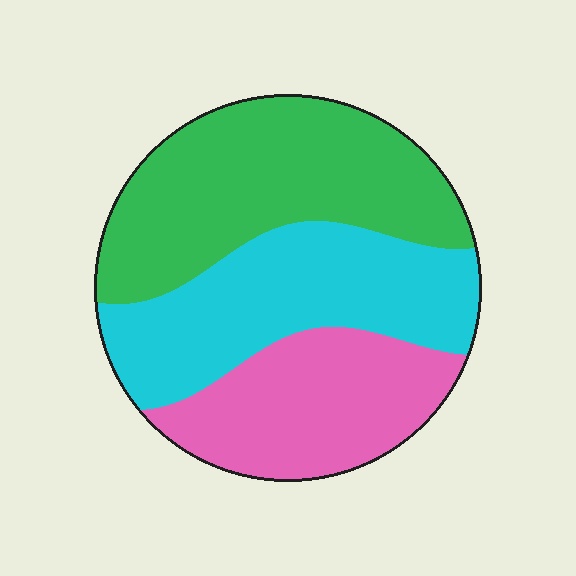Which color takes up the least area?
Pink, at roughly 25%.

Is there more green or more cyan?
Green.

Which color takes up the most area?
Green, at roughly 40%.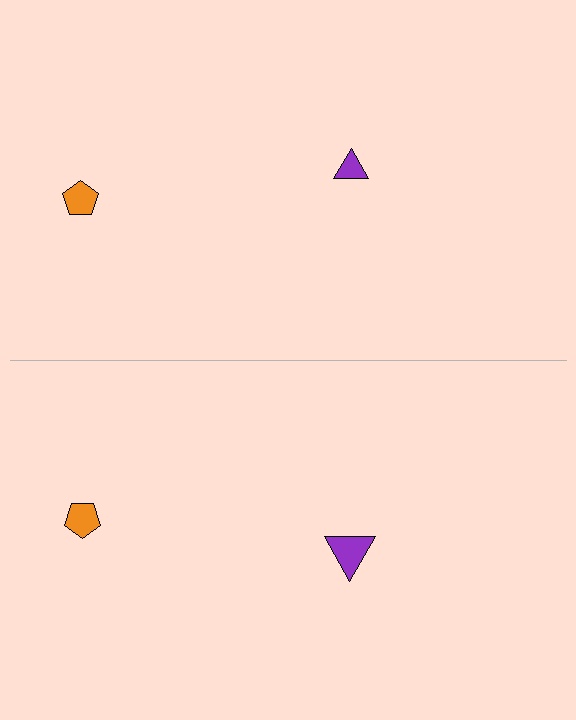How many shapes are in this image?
There are 4 shapes in this image.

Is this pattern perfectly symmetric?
No, the pattern is not perfectly symmetric. The purple triangle on the bottom side has a different size than its mirror counterpart.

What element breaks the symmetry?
The purple triangle on the bottom side has a different size than its mirror counterpart.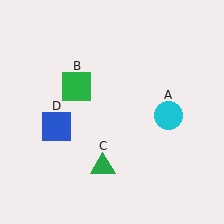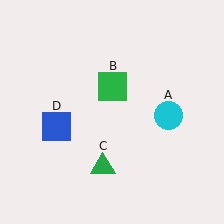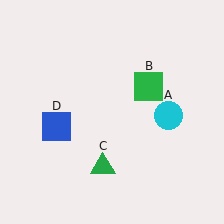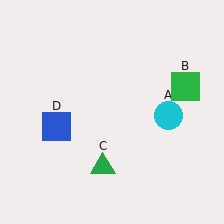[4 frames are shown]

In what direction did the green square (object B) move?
The green square (object B) moved right.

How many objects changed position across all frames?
1 object changed position: green square (object B).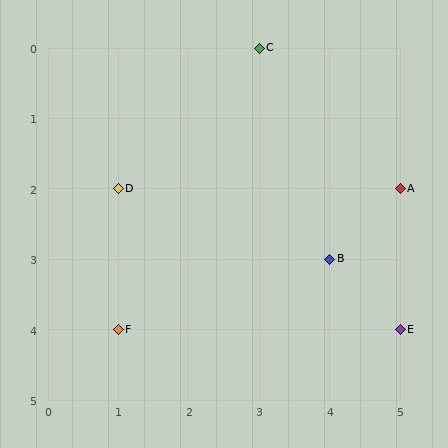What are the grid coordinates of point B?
Point B is at grid coordinates (4, 3).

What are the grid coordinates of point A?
Point A is at grid coordinates (5, 2).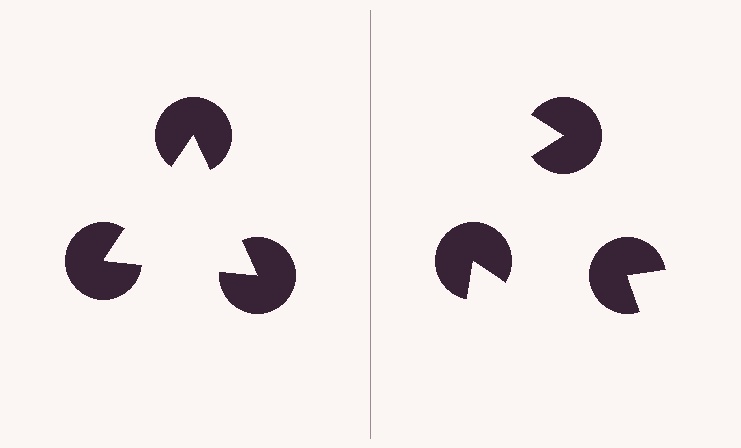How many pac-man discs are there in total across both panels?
6 — 3 on each side.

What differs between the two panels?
The pac-man discs are positioned identically on both sides; only the wedge orientations differ. On the left they align to a triangle; on the right they are misaligned.